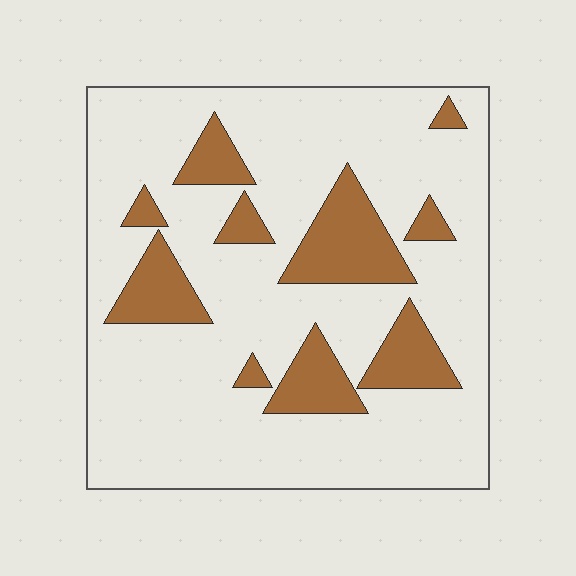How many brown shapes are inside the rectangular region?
10.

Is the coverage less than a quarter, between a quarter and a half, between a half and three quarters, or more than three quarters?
Less than a quarter.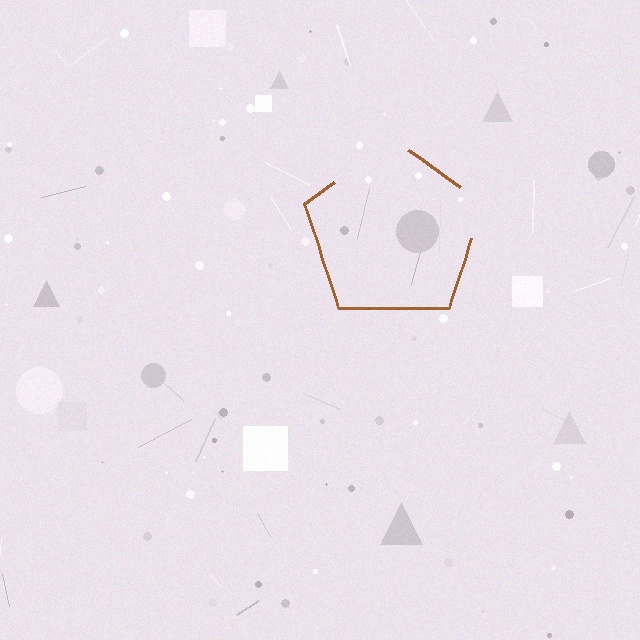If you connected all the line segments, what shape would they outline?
They would outline a pentagon.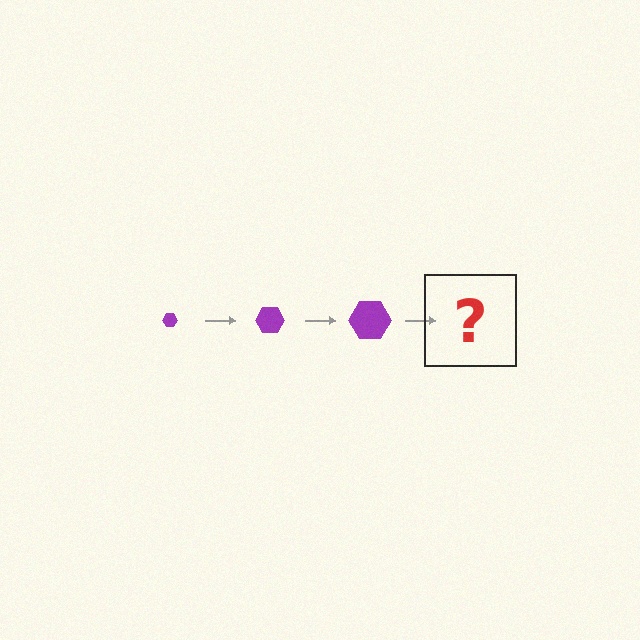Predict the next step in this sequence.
The next step is a purple hexagon, larger than the previous one.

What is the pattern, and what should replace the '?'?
The pattern is that the hexagon gets progressively larger each step. The '?' should be a purple hexagon, larger than the previous one.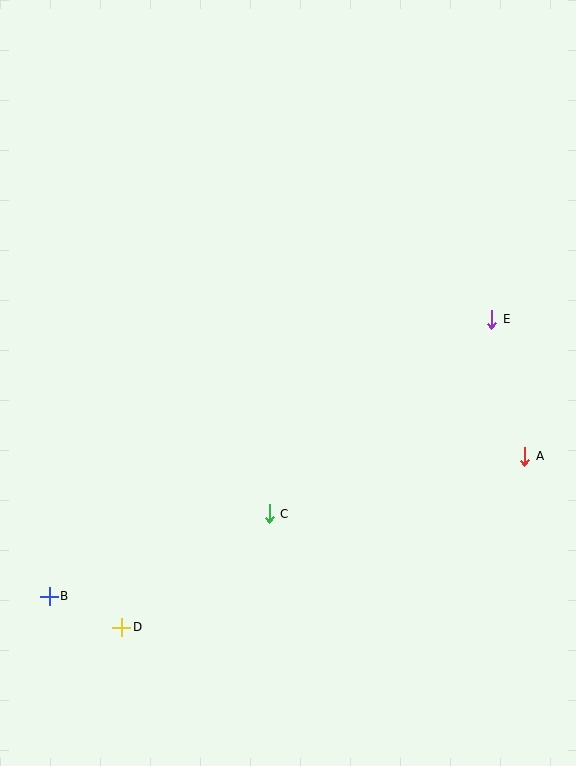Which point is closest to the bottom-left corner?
Point B is closest to the bottom-left corner.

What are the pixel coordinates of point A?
Point A is at (525, 456).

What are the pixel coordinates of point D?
Point D is at (122, 627).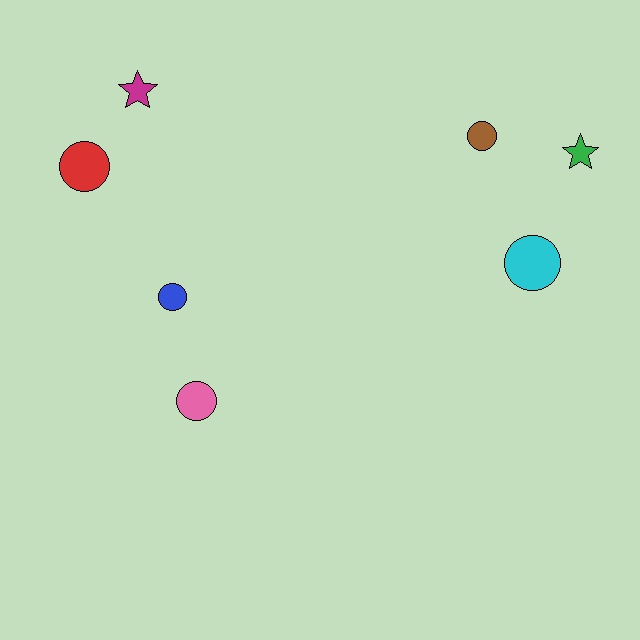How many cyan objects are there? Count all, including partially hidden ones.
There is 1 cyan object.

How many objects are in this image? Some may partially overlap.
There are 7 objects.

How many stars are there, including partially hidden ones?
There are 2 stars.